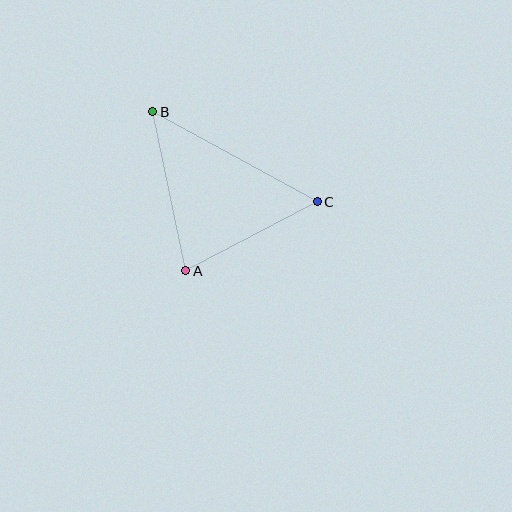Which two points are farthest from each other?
Points B and C are farthest from each other.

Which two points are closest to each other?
Points A and C are closest to each other.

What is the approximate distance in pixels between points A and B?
The distance between A and B is approximately 162 pixels.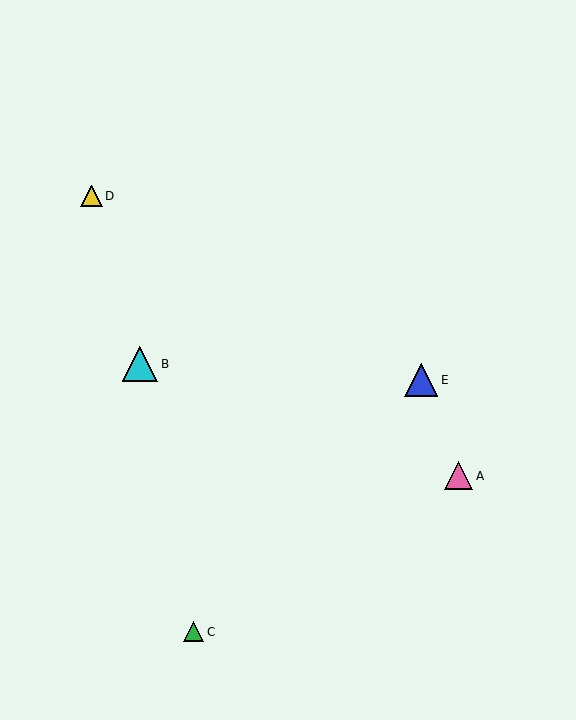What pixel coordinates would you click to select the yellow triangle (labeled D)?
Click at (92, 196) to select the yellow triangle D.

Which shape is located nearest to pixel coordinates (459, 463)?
The pink triangle (labeled A) at (459, 476) is nearest to that location.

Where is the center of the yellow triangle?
The center of the yellow triangle is at (92, 196).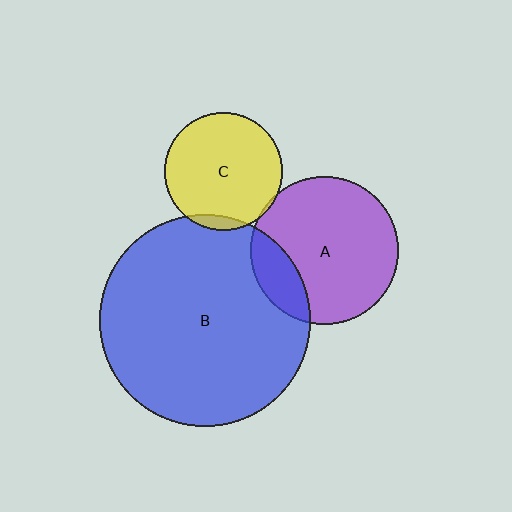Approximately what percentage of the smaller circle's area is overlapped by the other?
Approximately 5%.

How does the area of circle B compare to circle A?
Approximately 2.0 times.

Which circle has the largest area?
Circle B (blue).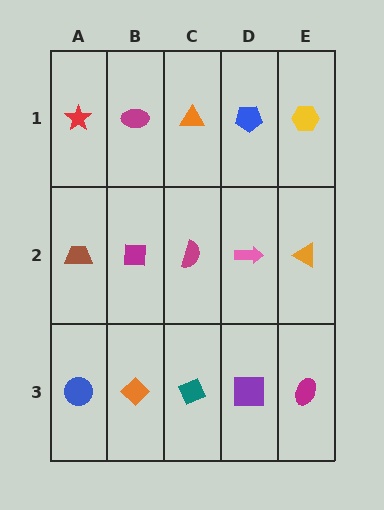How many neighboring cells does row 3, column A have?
2.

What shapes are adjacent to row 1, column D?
A pink arrow (row 2, column D), an orange triangle (row 1, column C), a yellow hexagon (row 1, column E).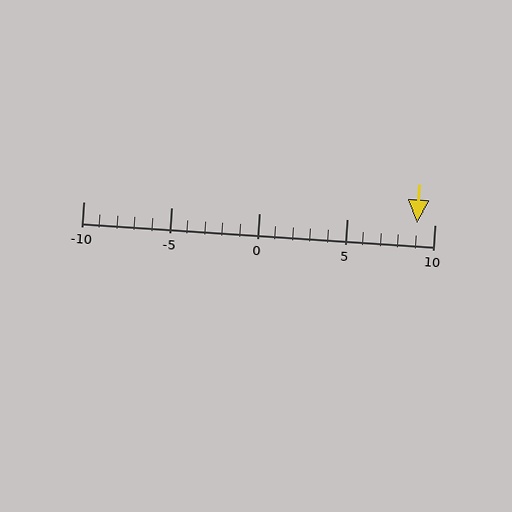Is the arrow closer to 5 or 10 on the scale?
The arrow is closer to 10.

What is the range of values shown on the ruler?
The ruler shows values from -10 to 10.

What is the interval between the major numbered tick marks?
The major tick marks are spaced 5 units apart.